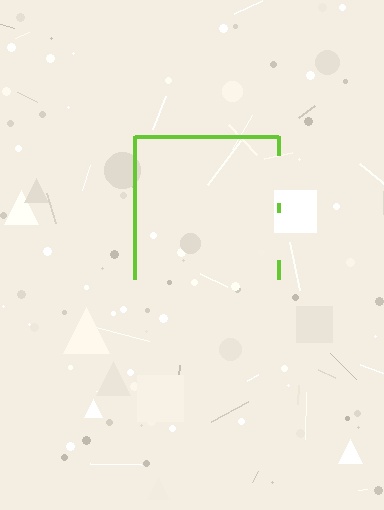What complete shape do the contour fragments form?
The contour fragments form a square.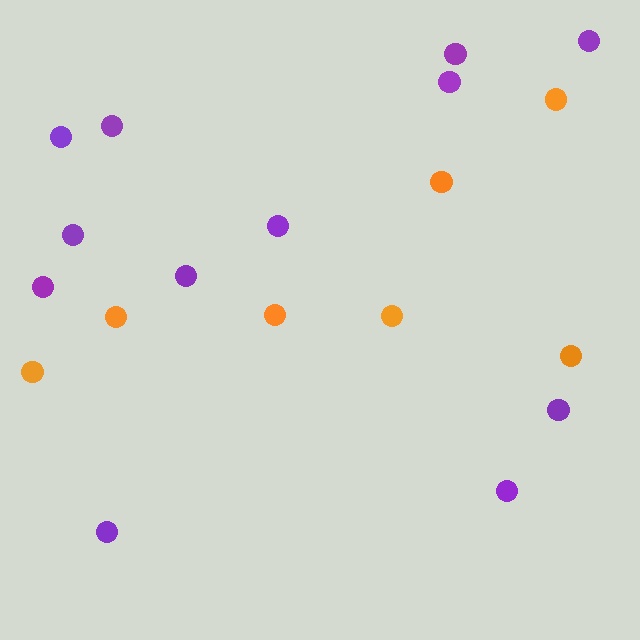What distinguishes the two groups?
There are 2 groups: one group of purple circles (12) and one group of orange circles (7).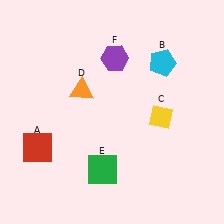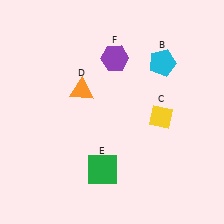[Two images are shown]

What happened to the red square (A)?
The red square (A) was removed in Image 2. It was in the bottom-left area of Image 1.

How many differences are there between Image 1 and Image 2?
There is 1 difference between the two images.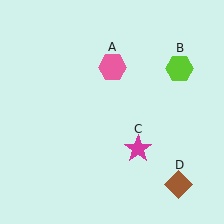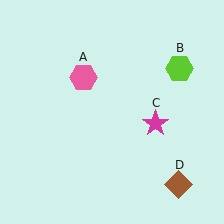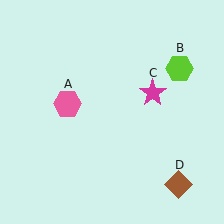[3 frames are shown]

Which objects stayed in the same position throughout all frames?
Lime hexagon (object B) and brown diamond (object D) remained stationary.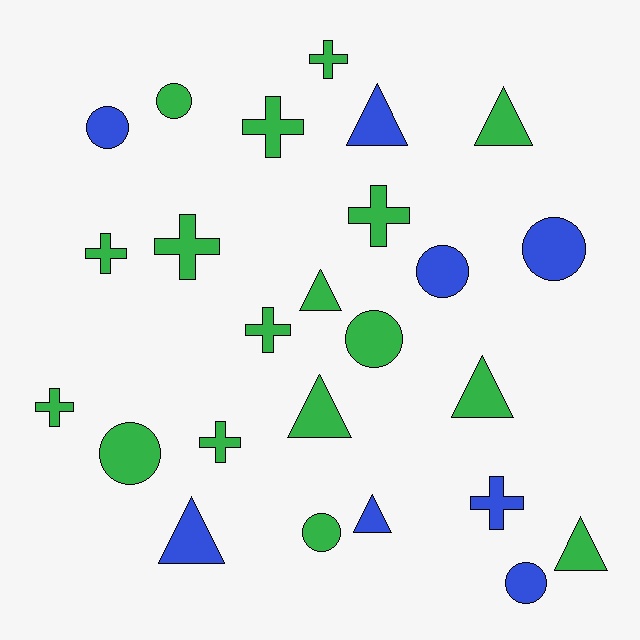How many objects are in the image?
There are 25 objects.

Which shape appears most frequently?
Cross, with 9 objects.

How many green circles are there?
There are 4 green circles.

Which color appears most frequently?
Green, with 17 objects.